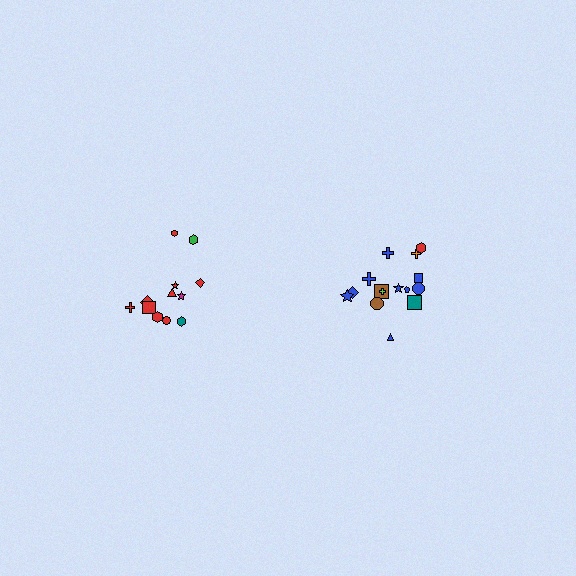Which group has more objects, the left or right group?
The right group.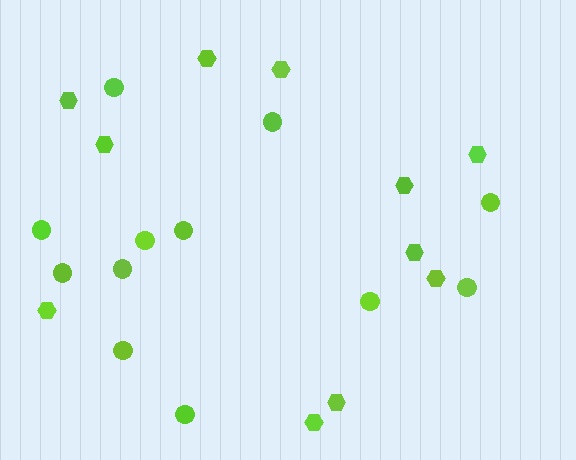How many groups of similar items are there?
There are 2 groups: one group of hexagons (11) and one group of circles (12).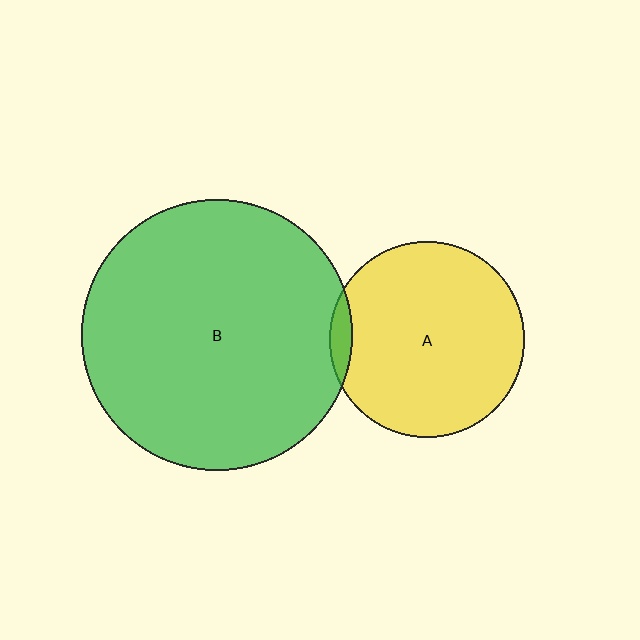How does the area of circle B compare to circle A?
Approximately 1.9 times.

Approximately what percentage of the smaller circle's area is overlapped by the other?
Approximately 5%.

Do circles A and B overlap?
Yes.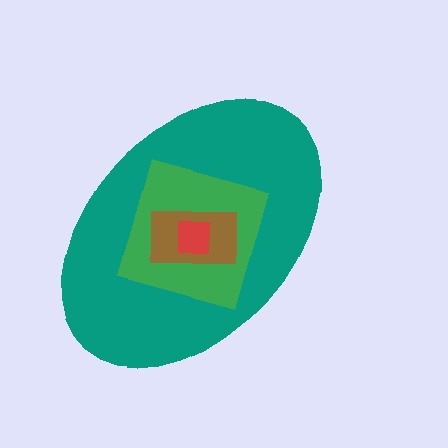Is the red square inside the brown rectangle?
Yes.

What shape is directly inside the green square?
The brown rectangle.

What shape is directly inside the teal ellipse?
The green square.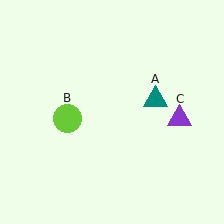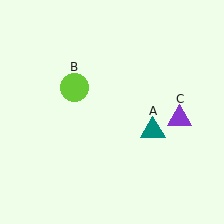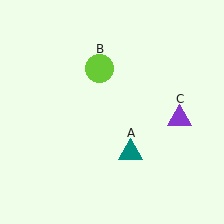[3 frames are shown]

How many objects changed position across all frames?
2 objects changed position: teal triangle (object A), lime circle (object B).